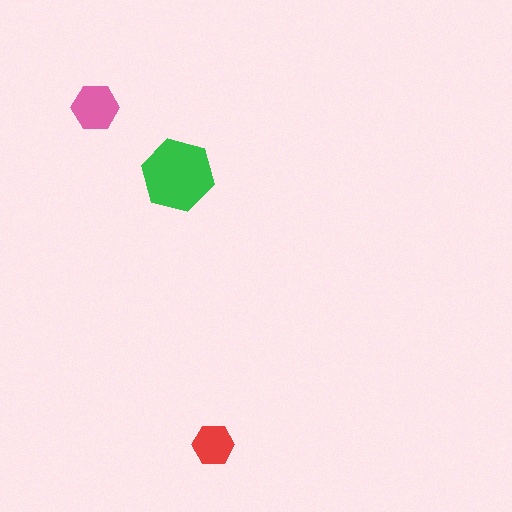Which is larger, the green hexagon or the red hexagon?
The green one.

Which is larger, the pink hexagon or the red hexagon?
The pink one.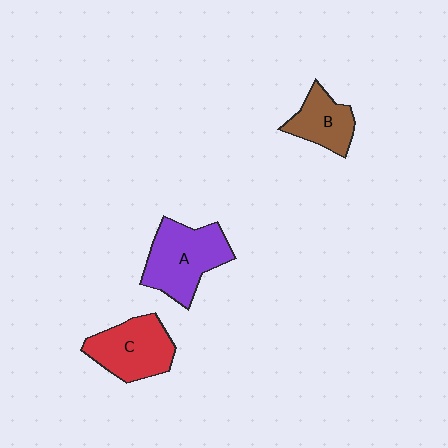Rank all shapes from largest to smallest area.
From largest to smallest: A (purple), C (red), B (brown).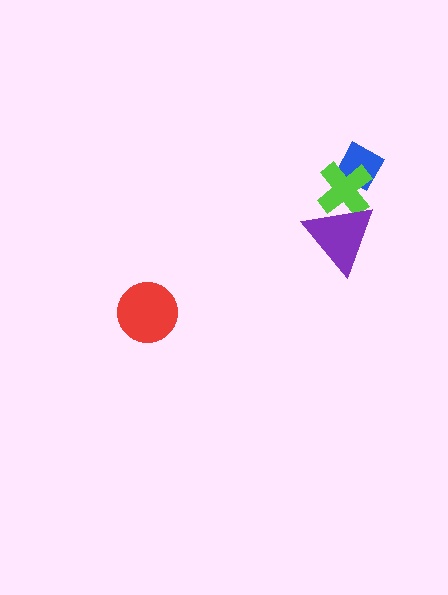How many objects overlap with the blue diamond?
1 object overlaps with the blue diamond.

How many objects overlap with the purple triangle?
1 object overlaps with the purple triangle.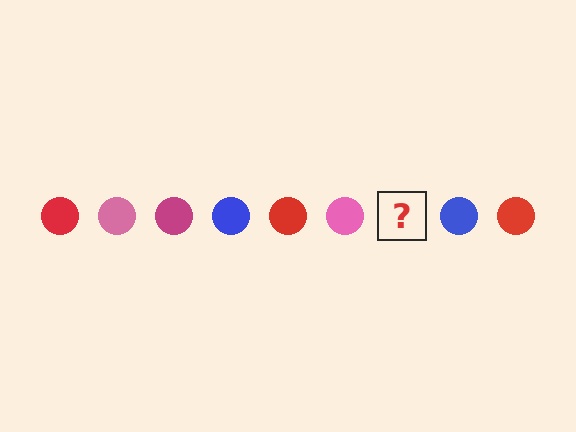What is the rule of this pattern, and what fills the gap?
The rule is that the pattern cycles through red, pink, magenta, blue circles. The gap should be filled with a magenta circle.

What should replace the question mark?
The question mark should be replaced with a magenta circle.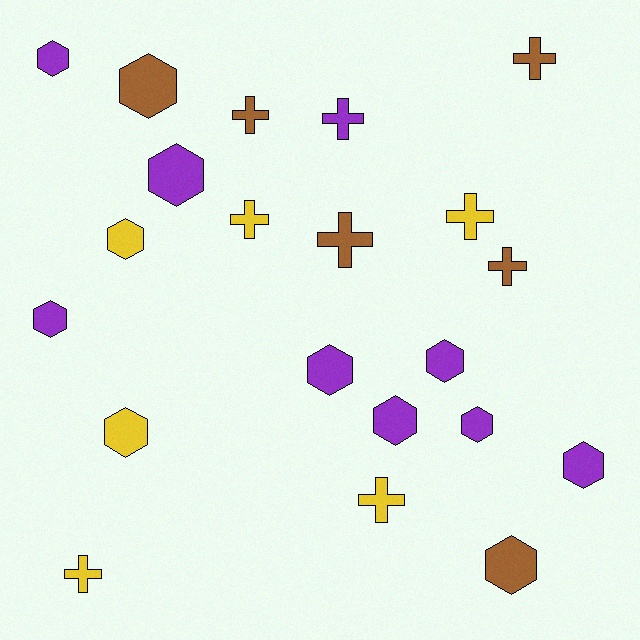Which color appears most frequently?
Purple, with 9 objects.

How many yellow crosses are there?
There are 4 yellow crosses.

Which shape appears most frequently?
Hexagon, with 12 objects.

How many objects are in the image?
There are 21 objects.